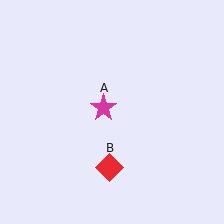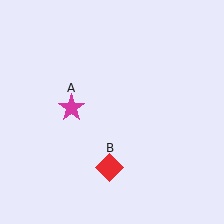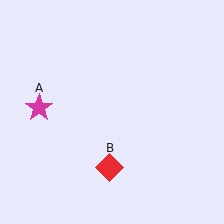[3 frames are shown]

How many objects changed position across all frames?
1 object changed position: magenta star (object A).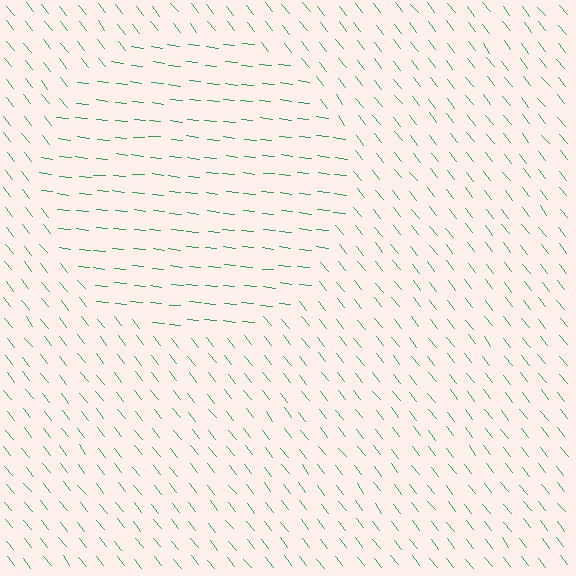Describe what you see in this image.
The image is filled with small green line segments. A circle region in the image has lines oriented differently from the surrounding lines, creating a visible texture boundary.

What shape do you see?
I see a circle.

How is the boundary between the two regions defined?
The boundary is defined purely by a change in line orientation (approximately 45 degrees difference). All lines are the same color and thickness.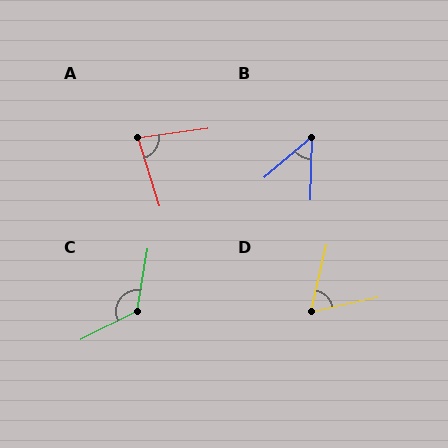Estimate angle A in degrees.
Approximately 81 degrees.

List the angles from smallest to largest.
B (48°), D (64°), A (81°), C (127°).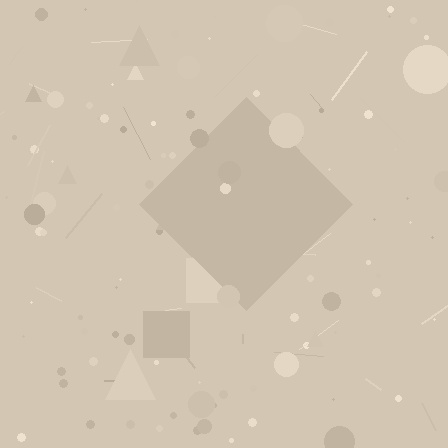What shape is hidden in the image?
A diamond is hidden in the image.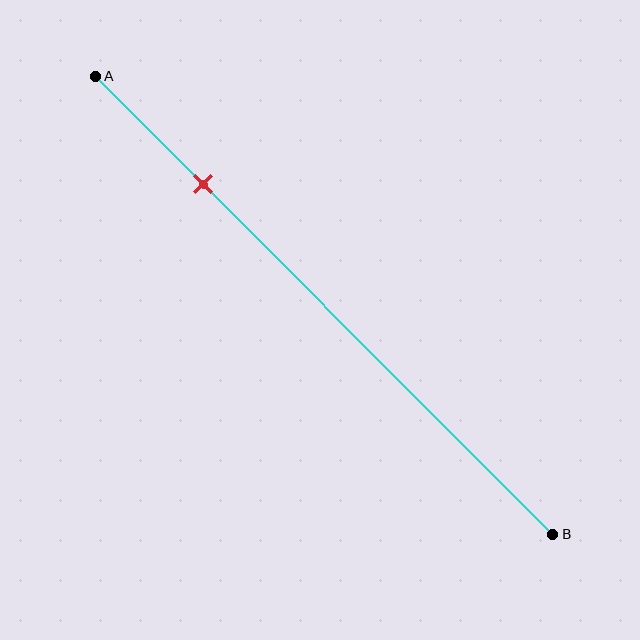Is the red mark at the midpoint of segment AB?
No, the mark is at about 25% from A, not at the 50% midpoint.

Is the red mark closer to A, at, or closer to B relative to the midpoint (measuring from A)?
The red mark is closer to point A than the midpoint of segment AB.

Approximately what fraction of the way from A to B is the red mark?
The red mark is approximately 25% of the way from A to B.